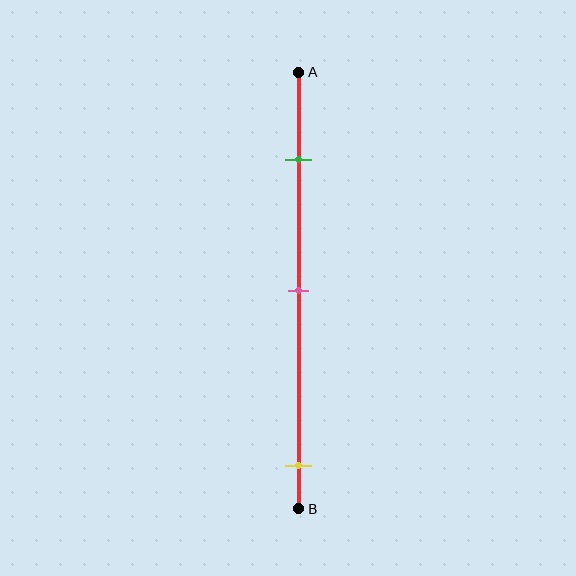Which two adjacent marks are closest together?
The green and pink marks are the closest adjacent pair.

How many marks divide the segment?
There are 3 marks dividing the segment.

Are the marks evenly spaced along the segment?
No, the marks are not evenly spaced.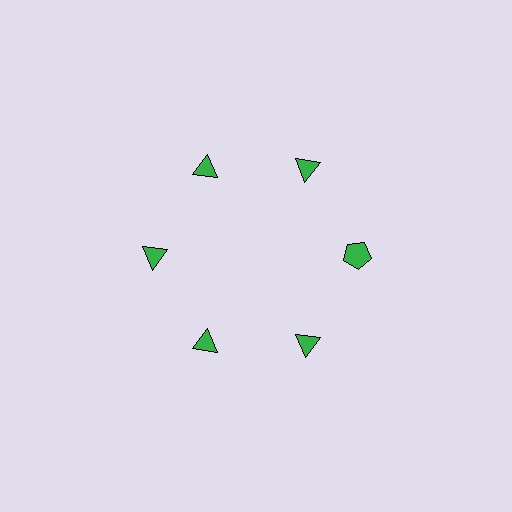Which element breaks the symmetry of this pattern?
The green pentagon at roughly the 3 o'clock position breaks the symmetry. All other shapes are green triangles.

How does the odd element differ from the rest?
It has a different shape: pentagon instead of triangle.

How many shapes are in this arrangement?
There are 6 shapes arranged in a ring pattern.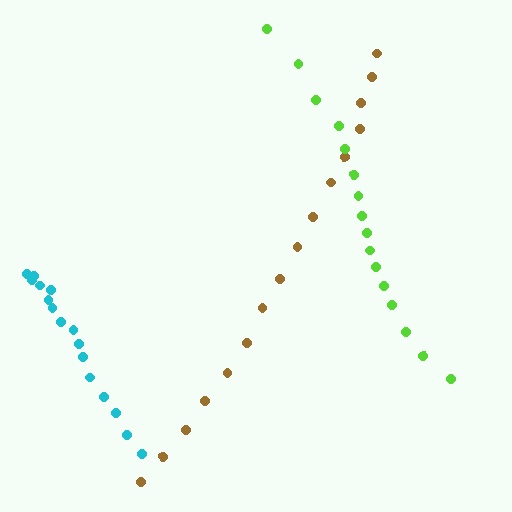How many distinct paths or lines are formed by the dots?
There are 3 distinct paths.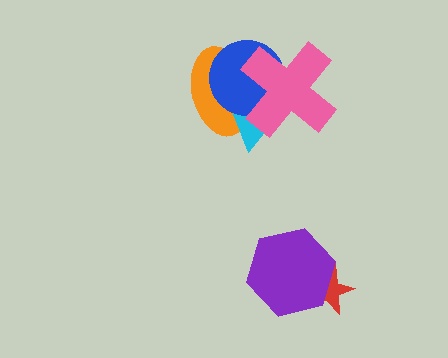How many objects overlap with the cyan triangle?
3 objects overlap with the cyan triangle.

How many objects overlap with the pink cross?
3 objects overlap with the pink cross.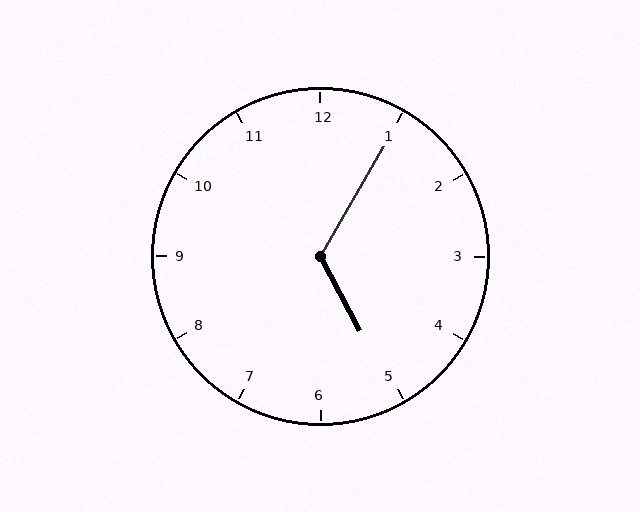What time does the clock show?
5:05.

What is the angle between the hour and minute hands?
Approximately 122 degrees.